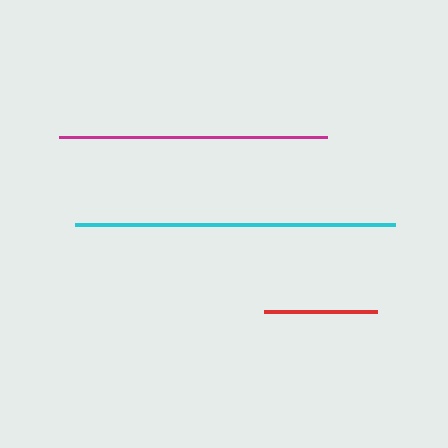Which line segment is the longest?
The cyan line is the longest at approximately 319 pixels.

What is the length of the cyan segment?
The cyan segment is approximately 319 pixels long.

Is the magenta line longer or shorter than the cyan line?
The cyan line is longer than the magenta line.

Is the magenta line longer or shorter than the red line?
The magenta line is longer than the red line.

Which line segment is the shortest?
The red line is the shortest at approximately 113 pixels.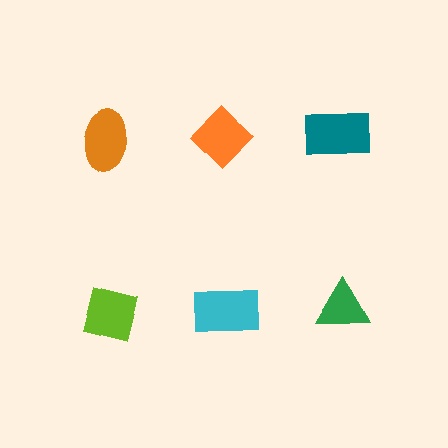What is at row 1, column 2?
An orange diamond.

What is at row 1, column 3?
A teal rectangle.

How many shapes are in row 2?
3 shapes.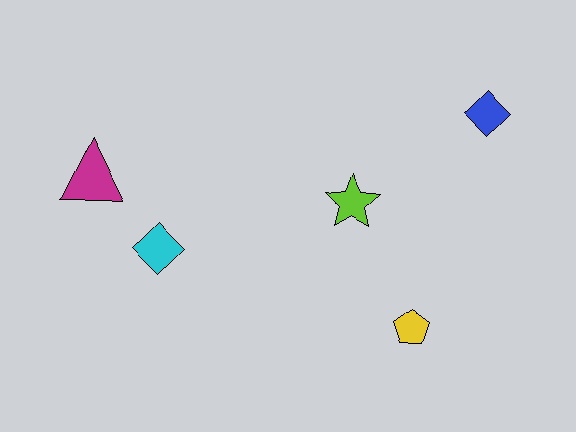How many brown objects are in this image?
There are no brown objects.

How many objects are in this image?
There are 5 objects.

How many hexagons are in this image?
There are no hexagons.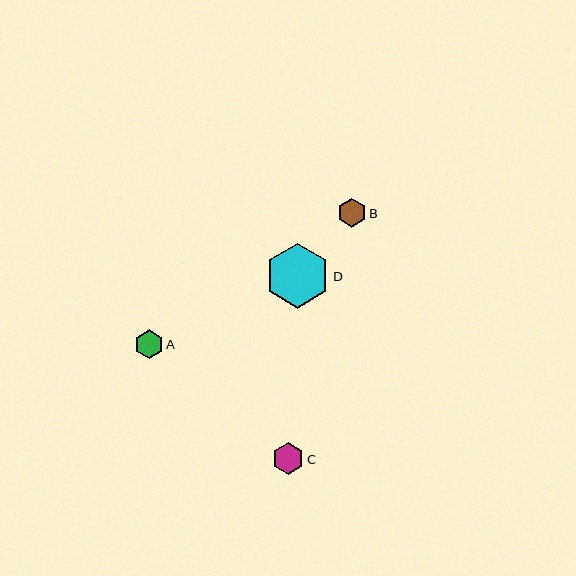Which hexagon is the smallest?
Hexagon A is the smallest with a size of approximately 28 pixels.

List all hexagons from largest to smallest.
From largest to smallest: D, C, B, A.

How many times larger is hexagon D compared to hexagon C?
Hexagon D is approximately 2.1 times the size of hexagon C.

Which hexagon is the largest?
Hexagon D is the largest with a size of approximately 65 pixels.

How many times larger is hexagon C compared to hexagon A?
Hexagon C is approximately 1.1 times the size of hexagon A.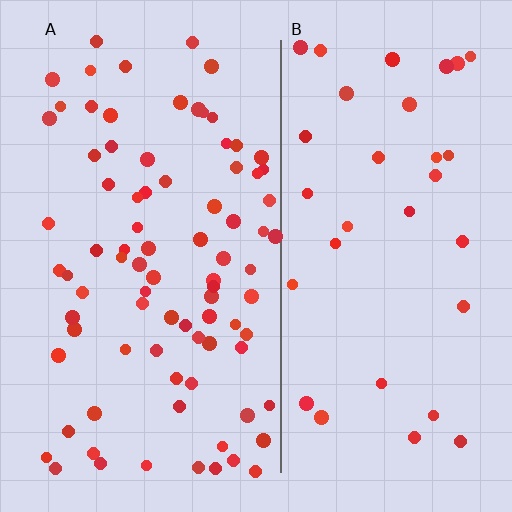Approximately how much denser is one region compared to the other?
Approximately 2.5× — region A over region B.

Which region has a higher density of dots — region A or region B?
A (the left).